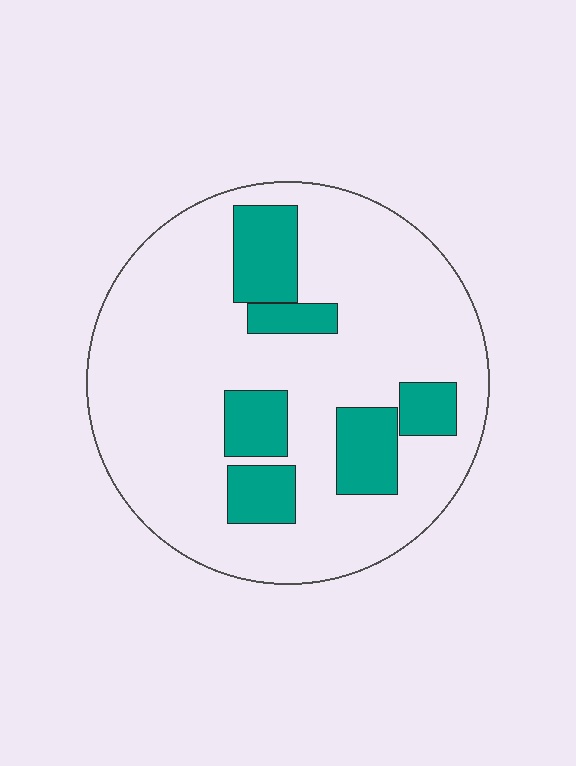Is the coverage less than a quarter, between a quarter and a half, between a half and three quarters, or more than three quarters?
Less than a quarter.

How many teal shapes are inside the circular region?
6.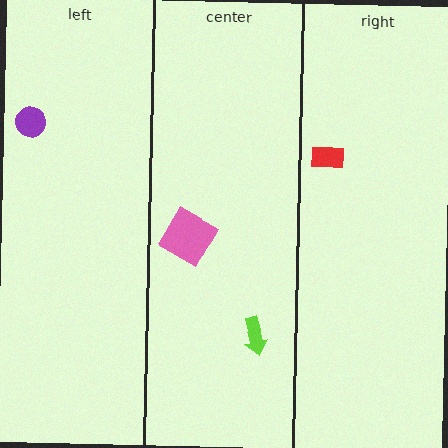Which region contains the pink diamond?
The center region.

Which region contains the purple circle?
The left region.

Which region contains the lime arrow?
The center region.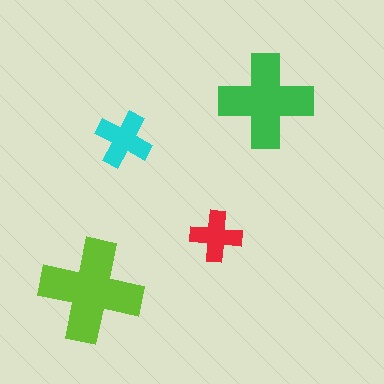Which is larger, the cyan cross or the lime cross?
The lime one.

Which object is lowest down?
The lime cross is bottommost.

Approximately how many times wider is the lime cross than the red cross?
About 2 times wider.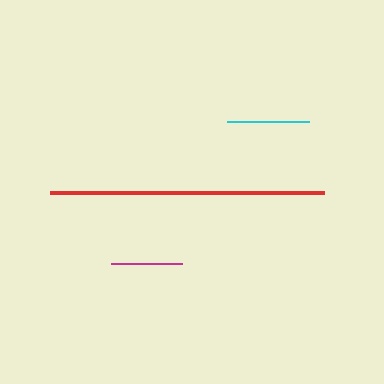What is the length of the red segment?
The red segment is approximately 274 pixels long.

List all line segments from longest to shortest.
From longest to shortest: red, cyan, magenta.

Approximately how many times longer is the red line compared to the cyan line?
The red line is approximately 3.3 times the length of the cyan line.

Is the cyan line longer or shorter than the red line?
The red line is longer than the cyan line.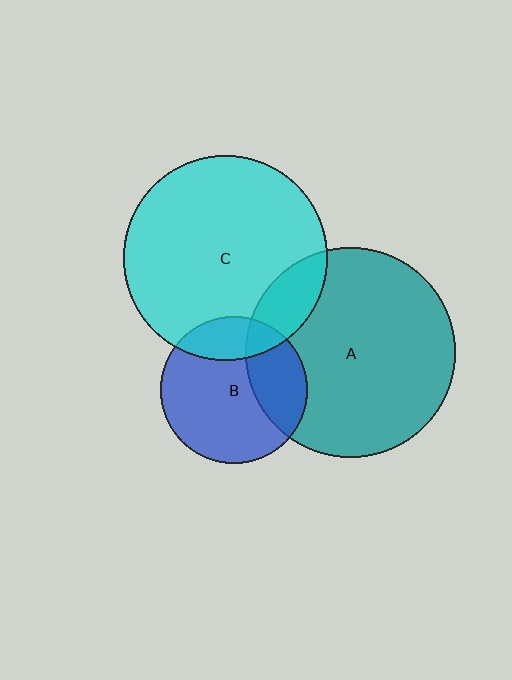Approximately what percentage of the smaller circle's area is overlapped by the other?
Approximately 30%.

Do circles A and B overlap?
Yes.